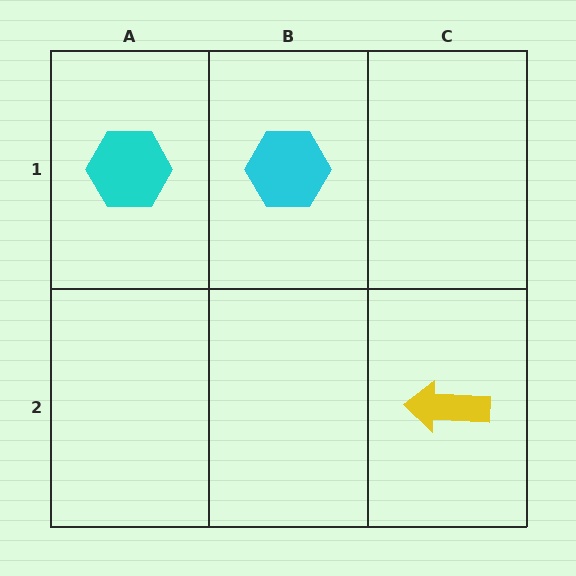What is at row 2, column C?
A yellow arrow.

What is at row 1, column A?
A cyan hexagon.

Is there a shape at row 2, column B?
No, that cell is empty.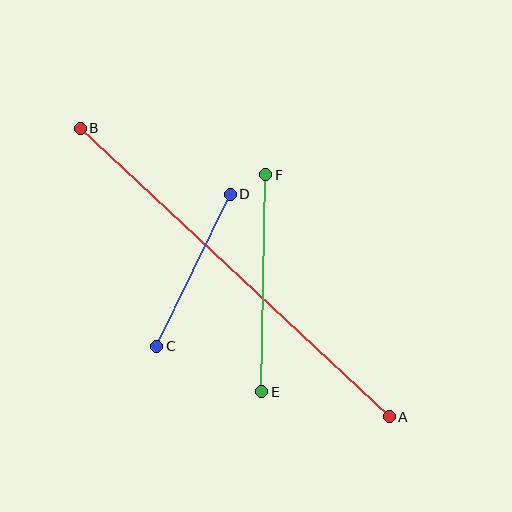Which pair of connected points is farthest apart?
Points A and B are farthest apart.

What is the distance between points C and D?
The distance is approximately 169 pixels.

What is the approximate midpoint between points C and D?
The midpoint is at approximately (194, 270) pixels.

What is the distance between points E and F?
The distance is approximately 217 pixels.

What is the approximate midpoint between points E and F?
The midpoint is at approximately (264, 283) pixels.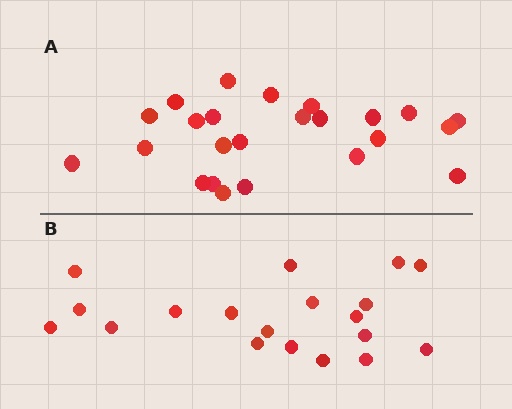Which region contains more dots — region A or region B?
Region A (the top region) has more dots.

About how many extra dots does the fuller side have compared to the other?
Region A has about 5 more dots than region B.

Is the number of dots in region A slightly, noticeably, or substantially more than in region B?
Region A has noticeably more, but not dramatically so. The ratio is roughly 1.3 to 1.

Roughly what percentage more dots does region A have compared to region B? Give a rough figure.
About 25% more.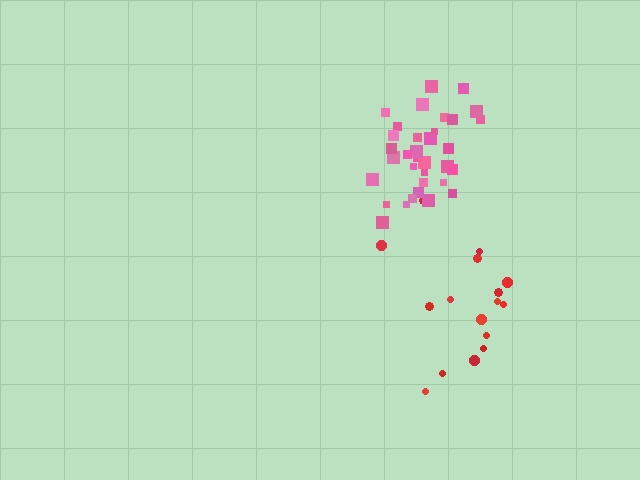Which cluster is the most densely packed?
Pink.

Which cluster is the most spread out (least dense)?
Red.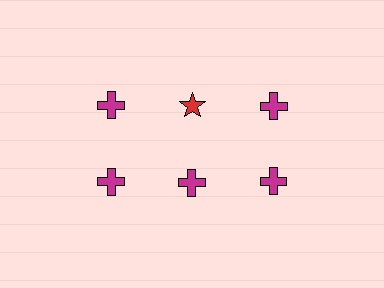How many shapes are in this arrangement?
There are 6 shapes arranged in a grid pattern.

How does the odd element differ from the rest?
It differs in both color (red instead of magenta) and shape (star instead of cross).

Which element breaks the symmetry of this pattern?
The red star in the top row, second from left column breaks the symmetry. All other shapes are magenta crosses.